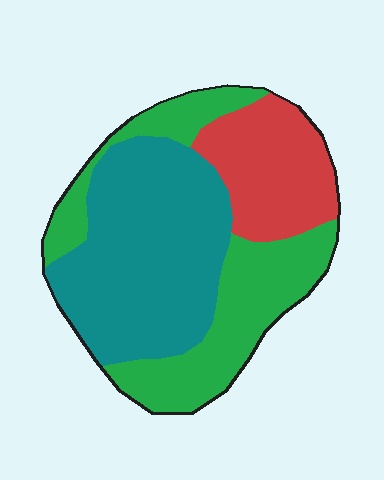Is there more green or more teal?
Teal.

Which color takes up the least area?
Red, at roughly 20%.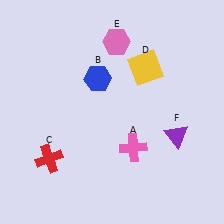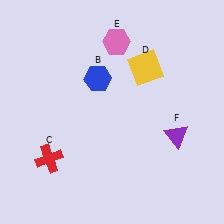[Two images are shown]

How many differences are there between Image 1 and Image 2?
There is 1 difference between the two images.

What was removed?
The pink cross (A) was removed in Image 2.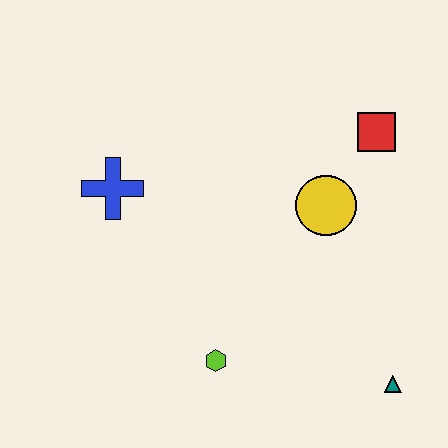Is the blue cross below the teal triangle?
No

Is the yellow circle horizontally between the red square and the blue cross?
Yes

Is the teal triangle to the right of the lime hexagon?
Yes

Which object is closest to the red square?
The yellow circle is closest to the red square.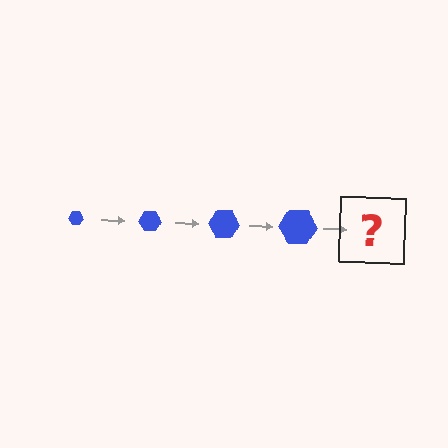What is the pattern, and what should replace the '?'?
The pattern is that the hexagon gets progressively larger each step. The '?' should be a blue hexagon, larger than the previous one.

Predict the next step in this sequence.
The next step is a blue hexagon, larger than the previous one.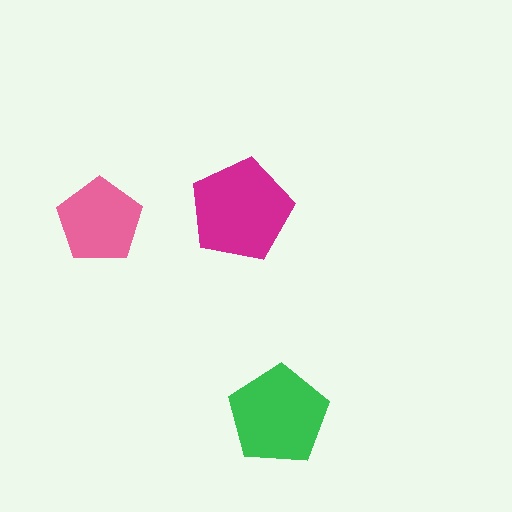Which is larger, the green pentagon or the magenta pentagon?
The magenta one.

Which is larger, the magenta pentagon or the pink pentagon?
The magenta one.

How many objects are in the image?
There are 3 objects in the image.